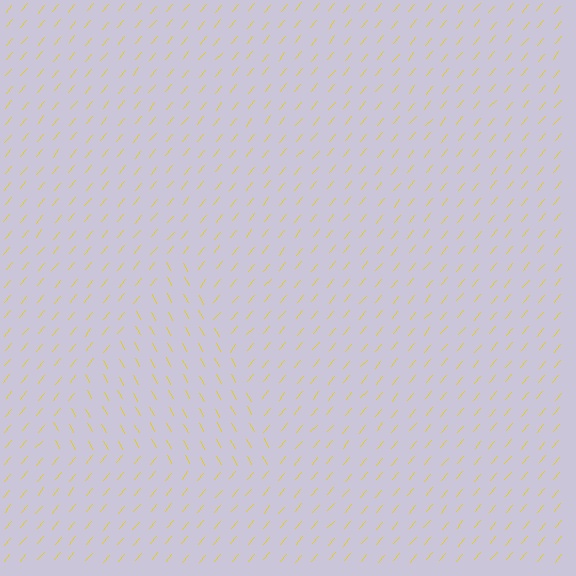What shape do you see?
I see a triangle.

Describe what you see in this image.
The image is filled with small yellow line segments. A triangle region in the image has lines oriented differently from the surrounding lines, creating a visible texture boundary.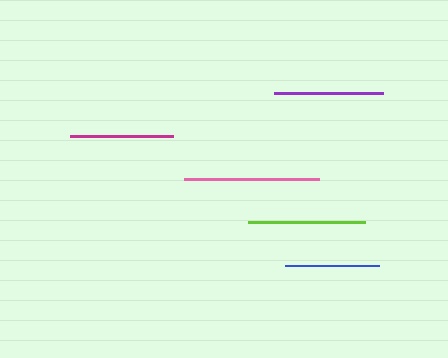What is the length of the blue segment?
The blue segment is approximately 95 pixels long.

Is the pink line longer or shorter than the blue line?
The pink line is longer than the blue line.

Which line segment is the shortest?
The blue line is the shortest at approximately 95 pixels.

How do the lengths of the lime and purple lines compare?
The lime and purple lines are approximately the same length.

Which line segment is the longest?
The pink line is the longest at approximately 134 pixels.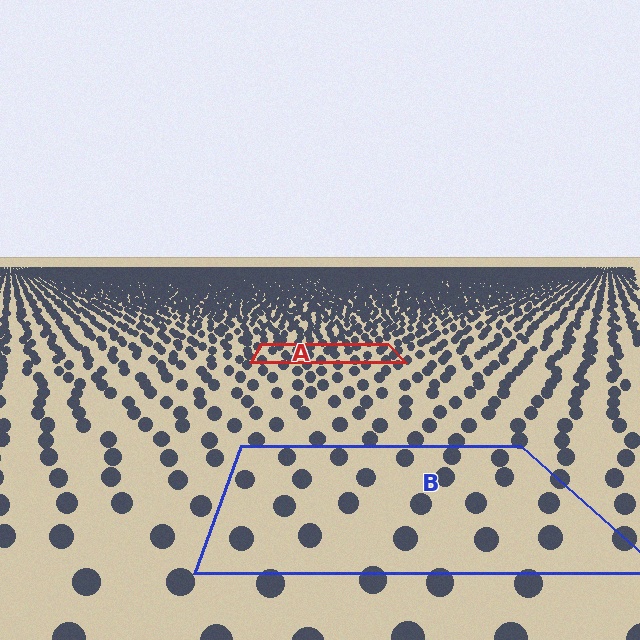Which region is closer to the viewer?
Region B is closer. The texture elements there are larger and more spread out.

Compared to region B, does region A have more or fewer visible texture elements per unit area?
Region A has more texture elements per unit area — they are packed more densely because it is farther away.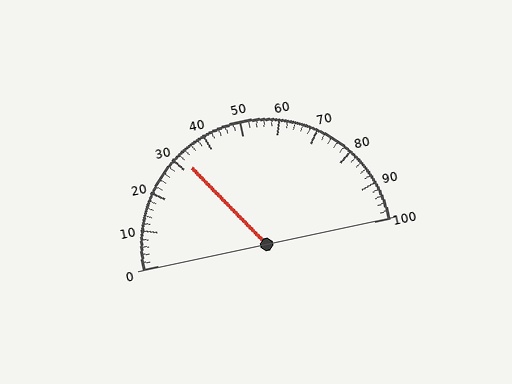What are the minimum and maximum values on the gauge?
The gauge ranges from 0 to 100.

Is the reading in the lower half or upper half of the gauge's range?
The reading is in the lower half of the range (0 to 100).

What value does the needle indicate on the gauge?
The needle indicates approximately 32.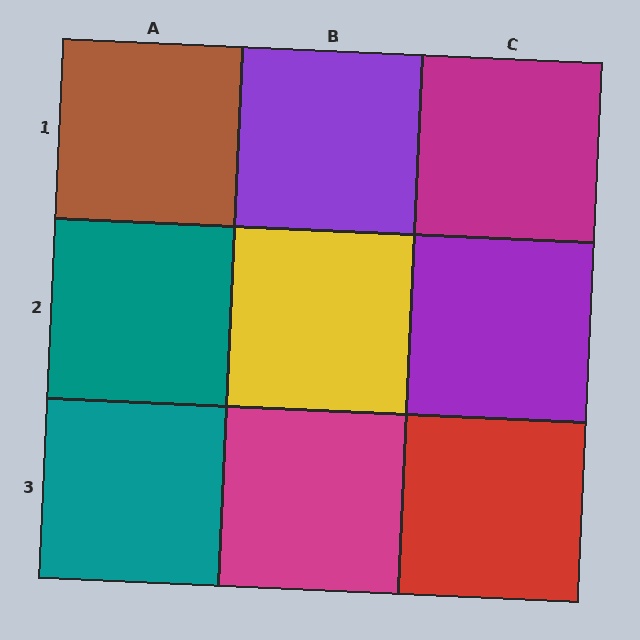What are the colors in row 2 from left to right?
Teal, yellow, purple.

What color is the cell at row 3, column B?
Magenta.